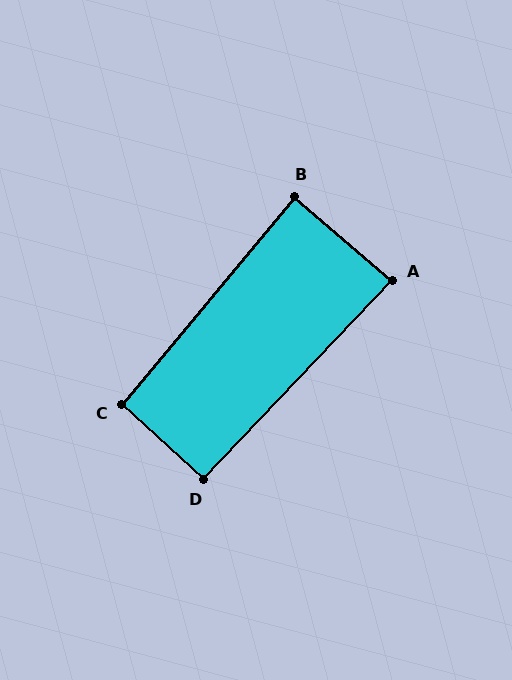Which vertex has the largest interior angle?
C, at approximately 93 degrees.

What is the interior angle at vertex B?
Approximately 89 degrees (approximately right).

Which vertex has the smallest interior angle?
A, at approximately 87 degrees.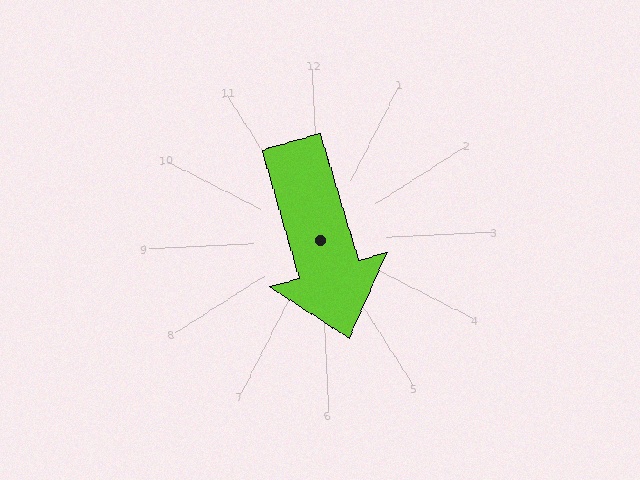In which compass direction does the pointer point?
South.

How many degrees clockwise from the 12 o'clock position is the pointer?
Approximately 166 degrees.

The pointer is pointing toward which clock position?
Roughly 6 o'clock.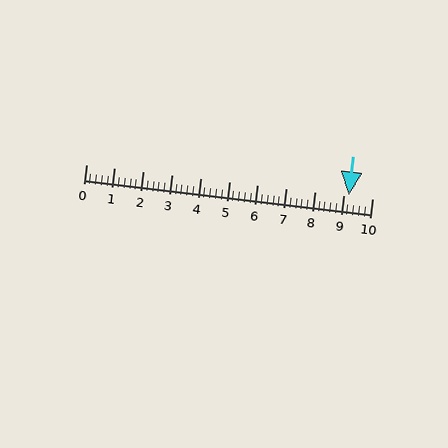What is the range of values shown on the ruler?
The ruler shows values from 0 to 10.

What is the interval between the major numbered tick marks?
The major tick marks are spaced 1 units apart.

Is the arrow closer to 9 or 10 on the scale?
The arrow is closer to 9.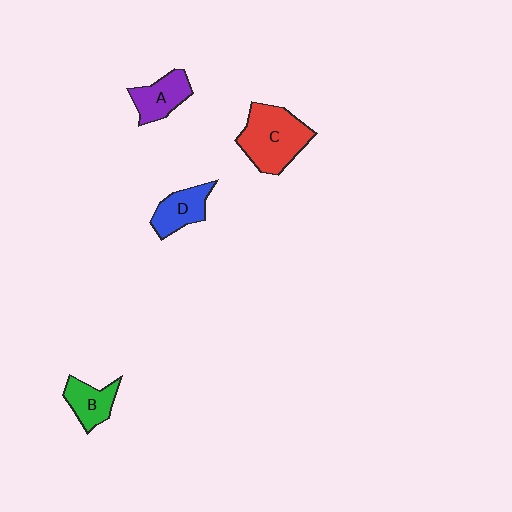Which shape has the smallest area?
Shape B (green).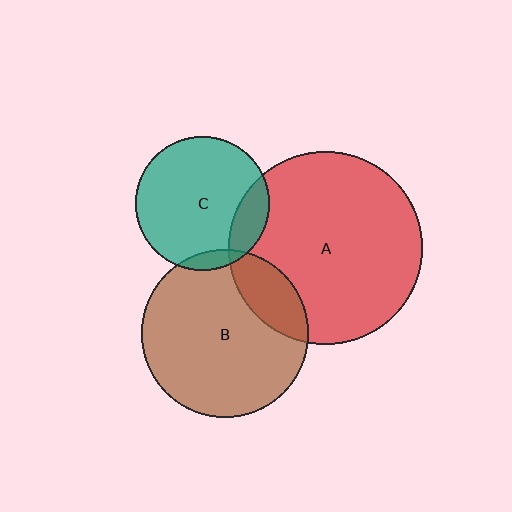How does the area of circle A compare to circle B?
Approximately 1.3 times.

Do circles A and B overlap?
Yes.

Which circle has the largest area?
Circle A (red).